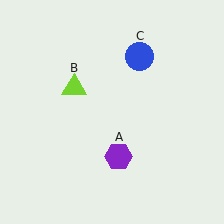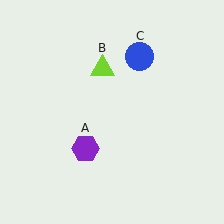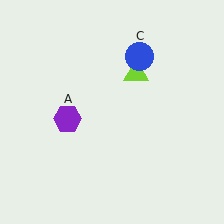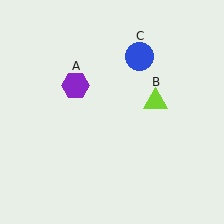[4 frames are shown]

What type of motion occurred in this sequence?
The purple hexagon (object A), lime triangle (object B) rotated clockwise around the center of the scene.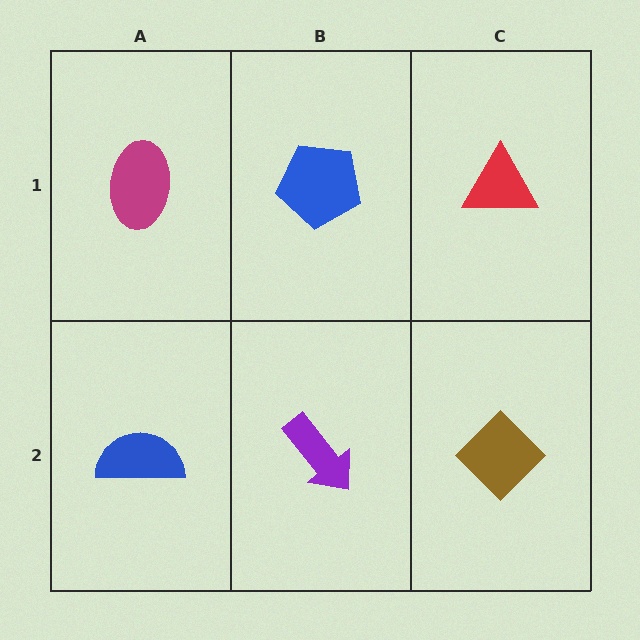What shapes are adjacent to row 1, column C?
A brown diamond (row 2, column C), a blue pentagon (row 1, column B).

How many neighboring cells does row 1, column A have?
2.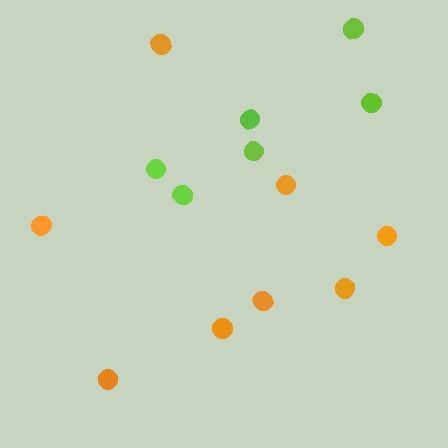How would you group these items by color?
There are 2 groups: one group of orange circles (8) and one group of lime circles (6).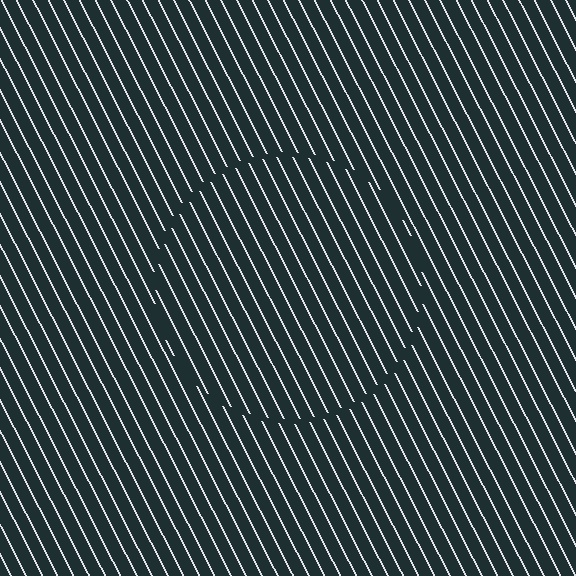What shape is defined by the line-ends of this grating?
An illusory circle. The interior of the shape contains the same grating, shifted by half a period — the contour is defined by the phase discontinuity where line-ends from the inner and outer gratings abut.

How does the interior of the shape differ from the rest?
The interior of the shape contains the same grating, shifted by half a period — the contour is defined by the phase discontinuity where line-ends from the inner and outer gratings abut.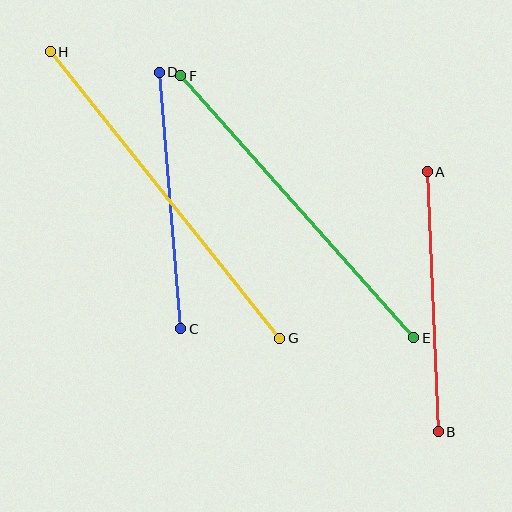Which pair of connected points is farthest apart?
Points G and H are farthest apart.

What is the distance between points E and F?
The distance is approximately 350 pixels.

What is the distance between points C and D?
The distance is approximately 258 pixels.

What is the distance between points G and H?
The distance is approximately 367 pixels.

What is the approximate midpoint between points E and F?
The midpoint is at approximately (297, 207) pixels.